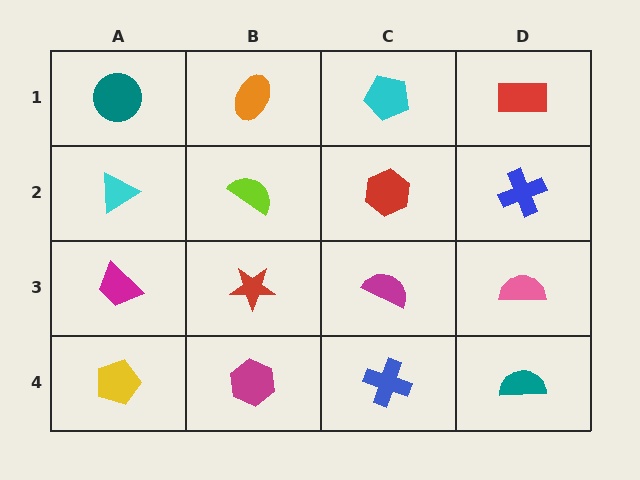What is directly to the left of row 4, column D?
A blue cross.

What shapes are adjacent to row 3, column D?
A blue cross (row 2, column D), a teal semicircle (row 4, column D), a magenta semicircle (row 3, column C).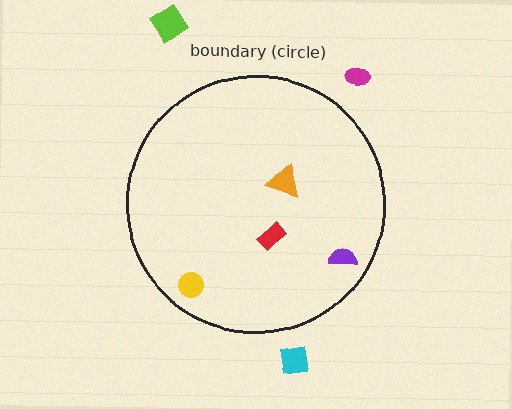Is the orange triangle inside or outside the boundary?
Inside.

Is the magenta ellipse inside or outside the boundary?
Outside.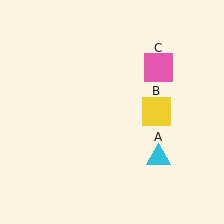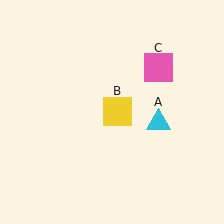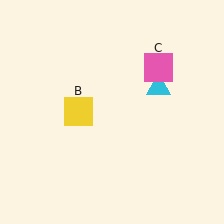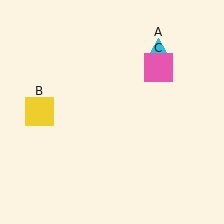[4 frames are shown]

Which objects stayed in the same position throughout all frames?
Pink square (object C) remained stationary.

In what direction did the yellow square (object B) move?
The yellow square (object B) moved left.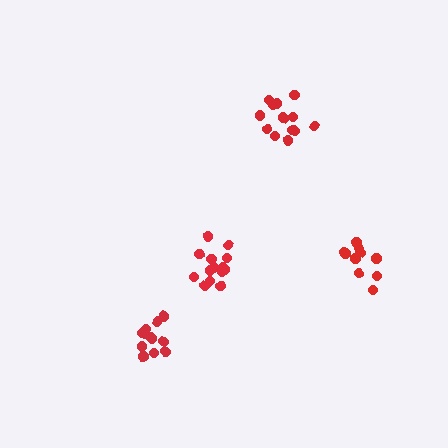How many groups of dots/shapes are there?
There are 4 groups.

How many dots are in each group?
Group 1: 13 dots, Group 2: 15 dots, Group 3: 12 dots, Group 4: 12 dots (52 total).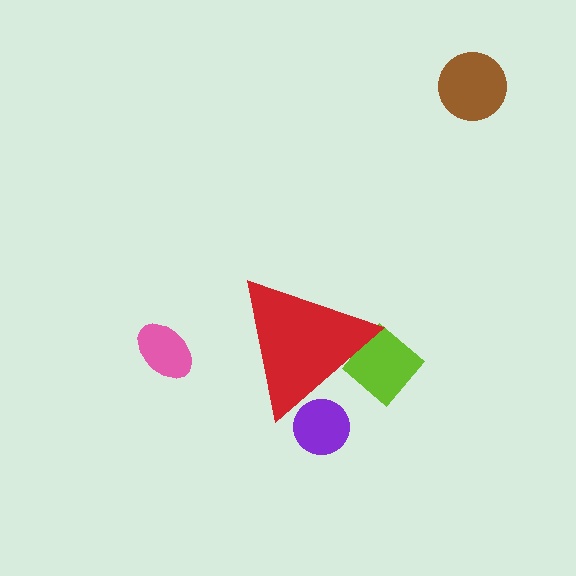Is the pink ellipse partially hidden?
No, the pink ellipse is fully visible.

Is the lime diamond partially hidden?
Yes, the lime diamond is partially hidden behind the red triangle.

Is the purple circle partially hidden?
Yes, the purple circle is partially hidden behind the red triangle.